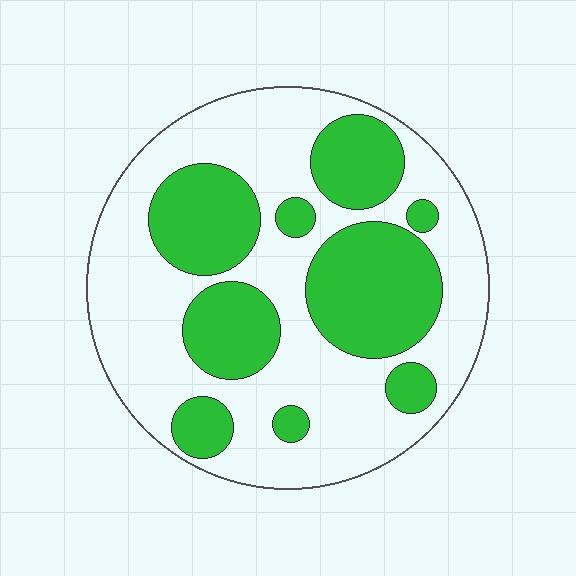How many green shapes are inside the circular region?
9.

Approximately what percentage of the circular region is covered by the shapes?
Approximately 40%.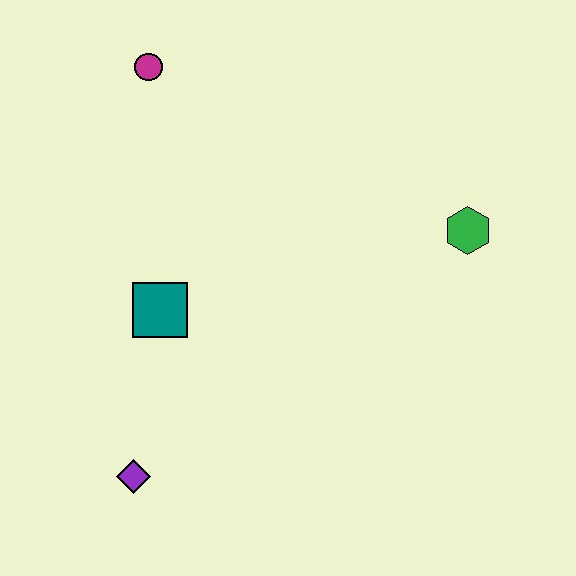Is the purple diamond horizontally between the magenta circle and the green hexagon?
No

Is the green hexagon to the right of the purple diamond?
Yes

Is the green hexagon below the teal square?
No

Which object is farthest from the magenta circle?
The purple diamond is farthest from the magenta circle.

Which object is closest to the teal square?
The purple diamond is closest to the teal square.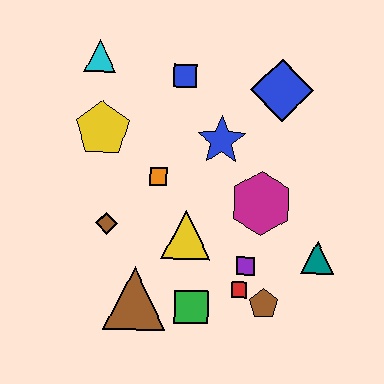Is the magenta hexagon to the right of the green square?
Yes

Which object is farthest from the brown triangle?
The blue diamond is farthest from the brown triangle.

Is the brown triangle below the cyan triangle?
Yes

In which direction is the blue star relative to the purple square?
The blue star is above the purple square.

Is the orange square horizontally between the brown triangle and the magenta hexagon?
Yes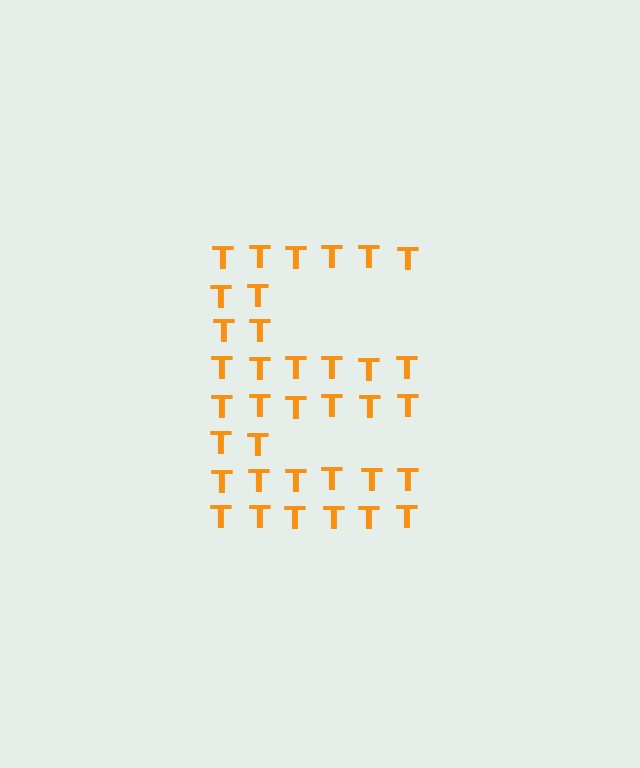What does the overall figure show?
The overall figure shows the letter E.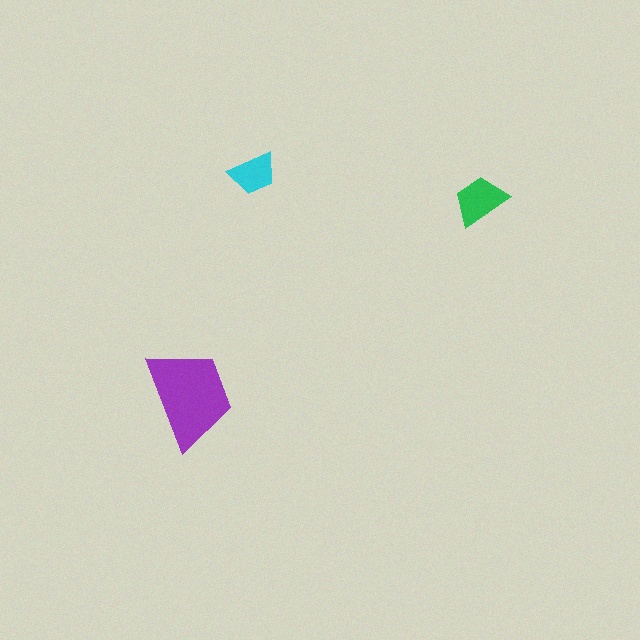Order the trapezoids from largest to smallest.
the purple one, the green one, the cyan one.